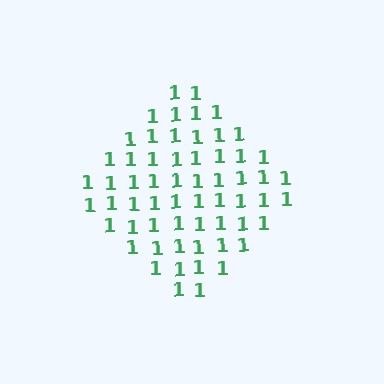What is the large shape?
The large shape is a diamond.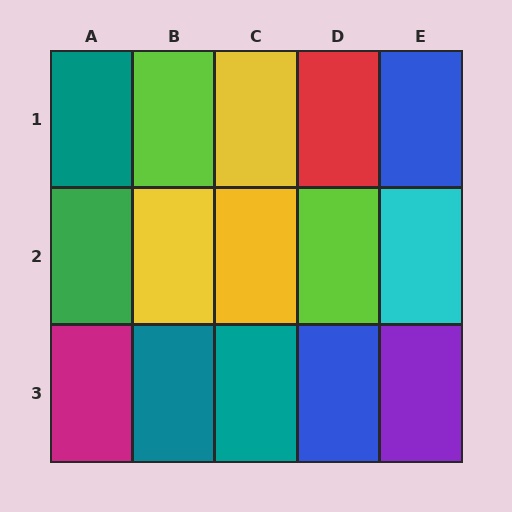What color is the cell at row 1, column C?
Yellow.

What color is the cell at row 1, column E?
Blue.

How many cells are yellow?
3 cells are yellow.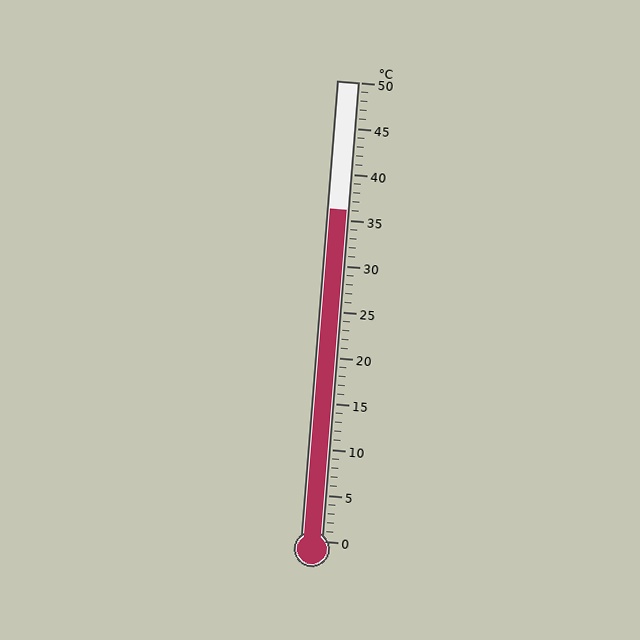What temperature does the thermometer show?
The thermometer shows approximately 36°C.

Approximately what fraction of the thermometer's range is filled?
The thermometer is filled to approximately 70% of its range.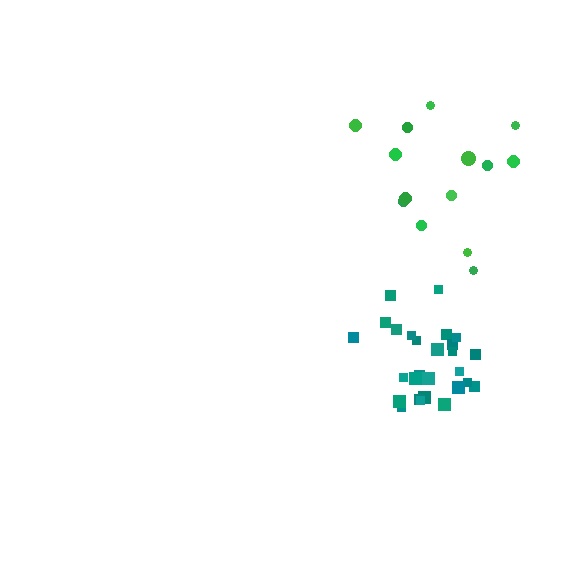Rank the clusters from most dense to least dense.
teal, green.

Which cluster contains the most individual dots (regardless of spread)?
Teal (28).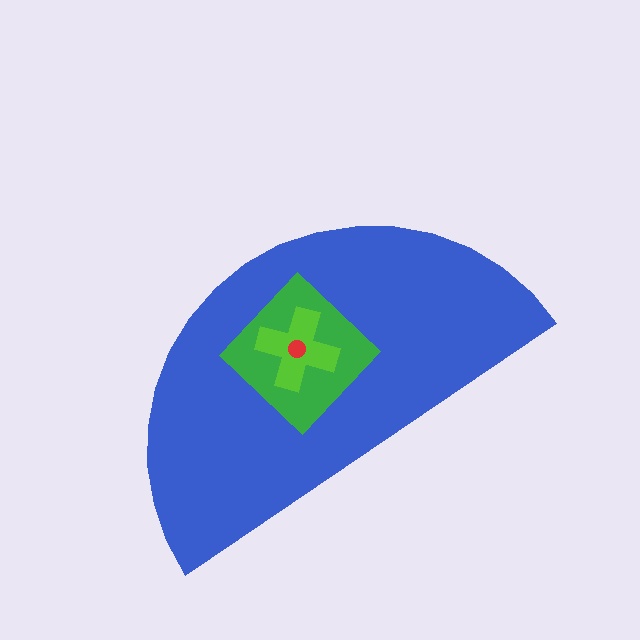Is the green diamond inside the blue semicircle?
Yes.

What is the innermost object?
The red circle.